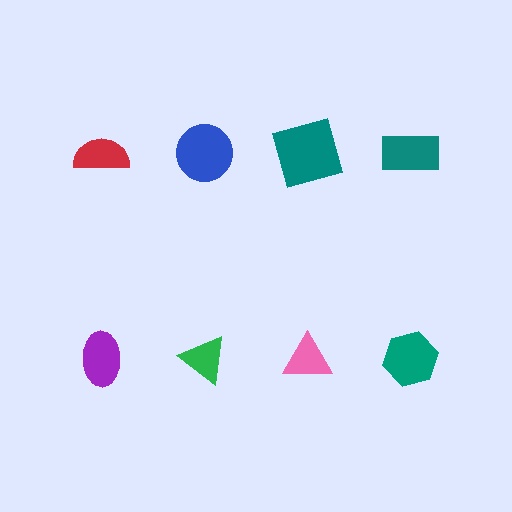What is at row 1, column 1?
A red semicircle.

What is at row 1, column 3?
A teal square.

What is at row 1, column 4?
A teal rectangle.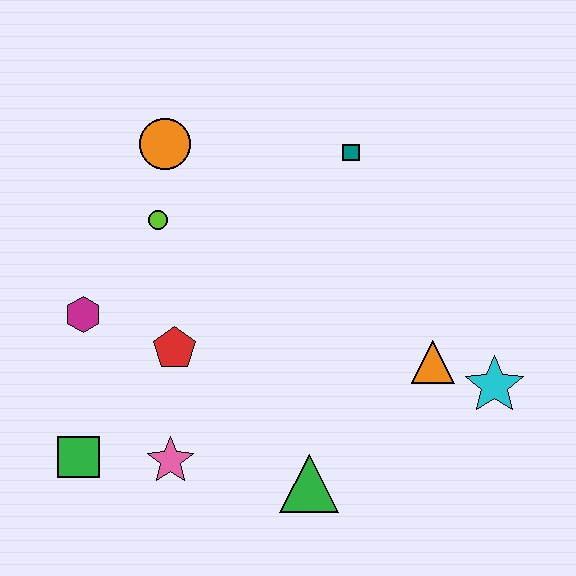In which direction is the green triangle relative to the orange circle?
The green triangle is below the orange circle.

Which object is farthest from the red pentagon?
The cyan star is farthest from the red pentagon.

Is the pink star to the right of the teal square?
No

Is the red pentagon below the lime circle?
Yes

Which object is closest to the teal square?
The orange circle is closest to the teal square.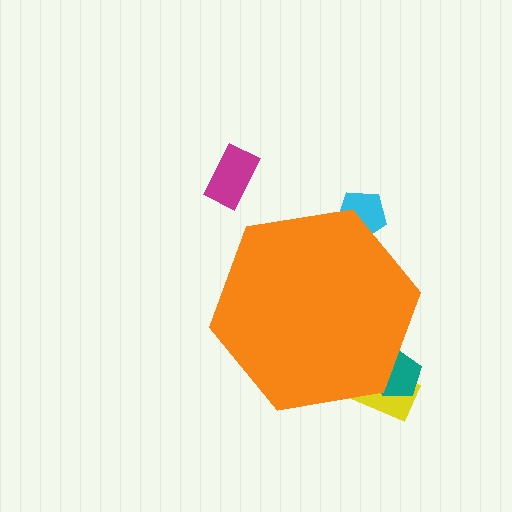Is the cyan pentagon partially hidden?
Yes, the cyan pentagon is partially hidden behind the orange hexagon.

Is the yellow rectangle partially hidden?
Yes, the yellow rectangle is partially hidden behind the orange hexagon.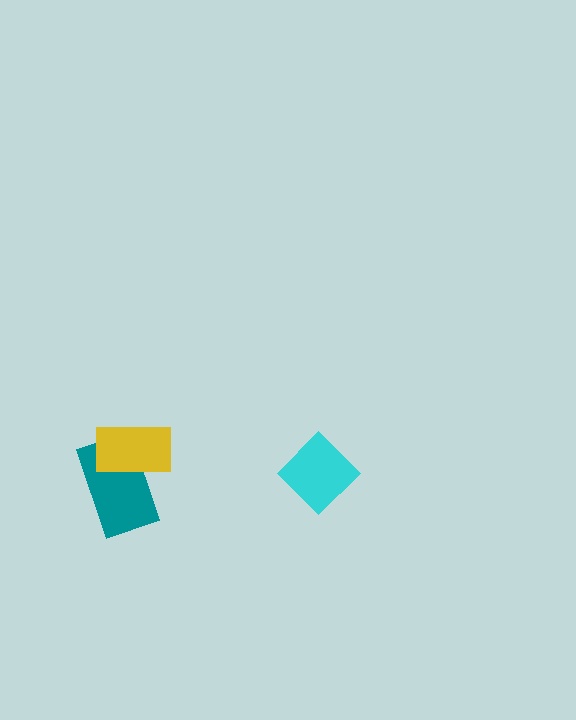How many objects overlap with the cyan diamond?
0 objects overlap with the cyan diamond.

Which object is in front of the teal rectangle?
The yellow rectangle is in front of the teal rectangle.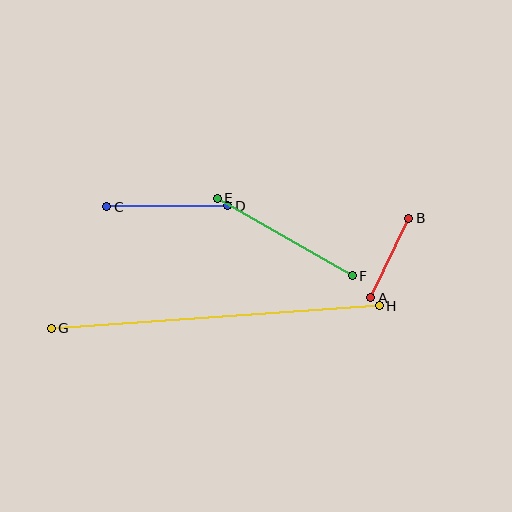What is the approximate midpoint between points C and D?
The midpoint is at approximately (167, 206) pixels.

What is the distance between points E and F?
The distance is approximately 156 pixels.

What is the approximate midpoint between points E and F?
The midpoint is at approximately (285, 237) pixels.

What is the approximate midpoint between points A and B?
The midpoint is at approximately (390, 258) pixels.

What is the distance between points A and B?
The distance is approximately 88 pixels.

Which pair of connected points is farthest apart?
Points G and H are farthest apart.